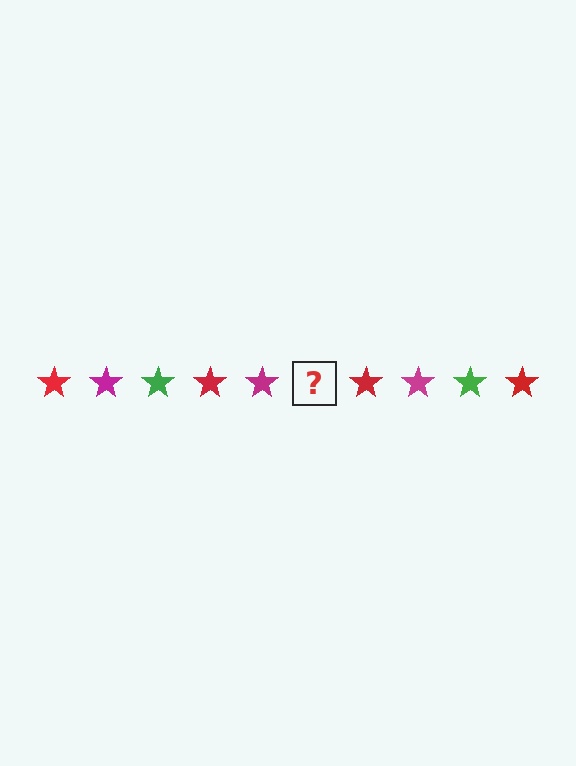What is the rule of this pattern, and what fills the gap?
The rule is that the pattern cycles through red, magenta, green stars. The gap should be filled with a green star.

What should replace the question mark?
The question mark should be replaced with a green star.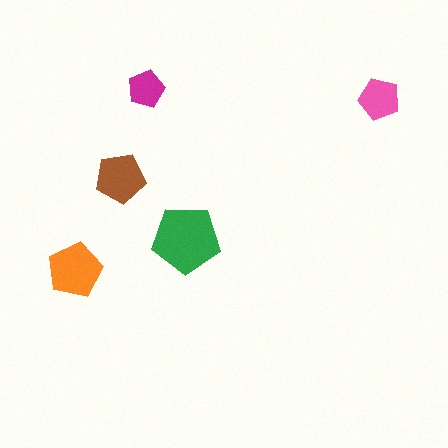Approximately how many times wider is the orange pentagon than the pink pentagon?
About 1.5 times wider.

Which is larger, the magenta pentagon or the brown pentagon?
The brown one.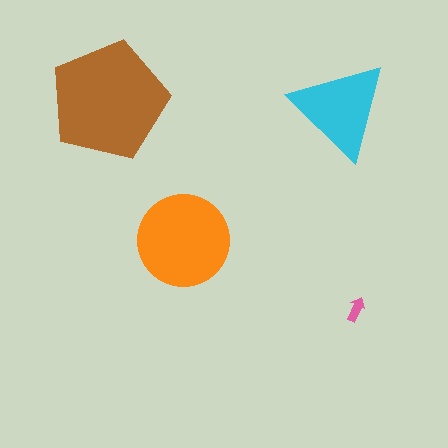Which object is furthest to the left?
The brown pentagon is leftmost.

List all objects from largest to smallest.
The brown pentagon, the orange circle, the cyan triangle, the pink arrow.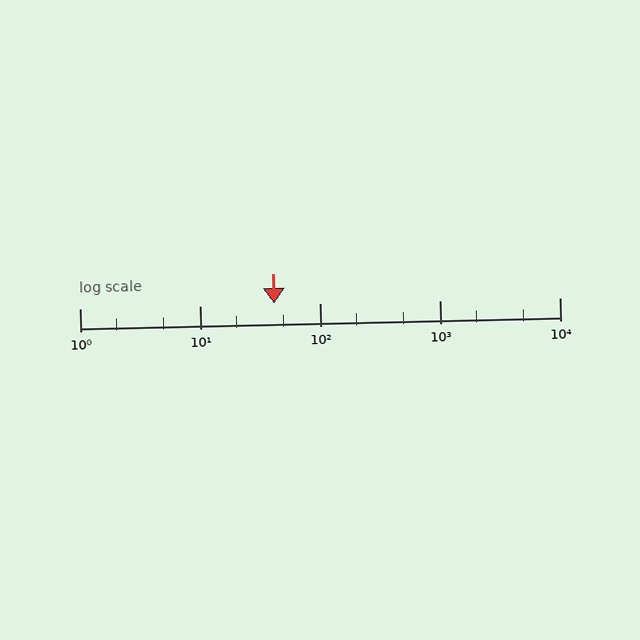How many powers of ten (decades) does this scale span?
The scale spans 4 decades, from 1 to 10000.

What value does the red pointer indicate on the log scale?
The pointer indicates approximately 42.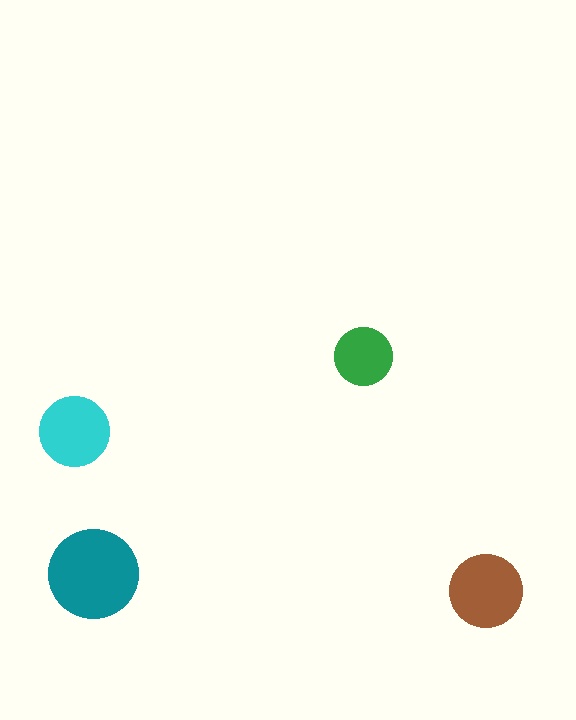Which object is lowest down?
The brown circle is bottommost.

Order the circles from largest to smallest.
the teal one, the brown one, the cyan one, the green one.